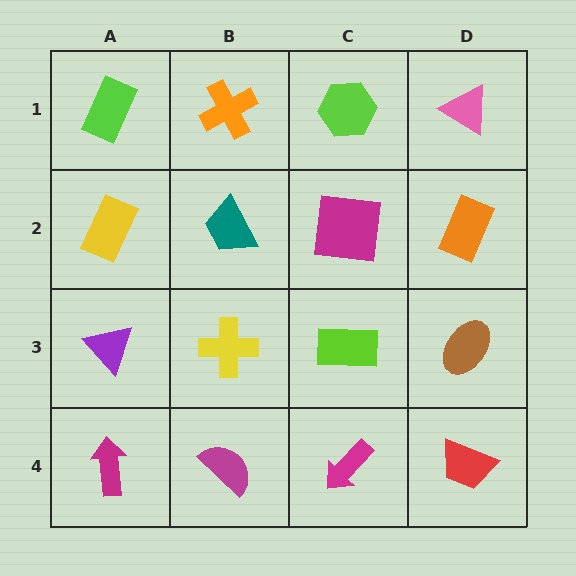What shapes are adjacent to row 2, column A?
A lime rectangle (row 1, column A), a purple triangle (row 3, column A), a teal trapezoid (row 2, column B).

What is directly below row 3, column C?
A magenta arrow.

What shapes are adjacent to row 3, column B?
A teal trapezoid (row 2, column B), a magenta semicircle (row 4, column B), a purple triangle (row 3, column A), a lime rectangle (row 3, column C).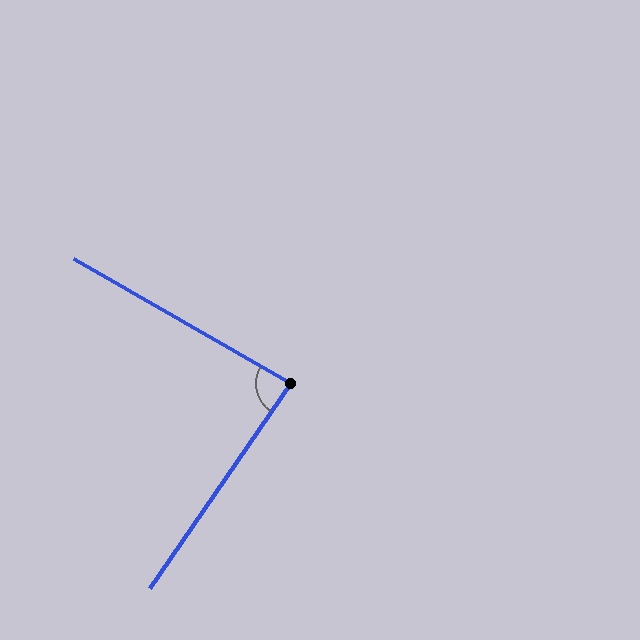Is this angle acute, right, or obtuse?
It is approximately a right angle.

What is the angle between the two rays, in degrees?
Approximately 85 degrees.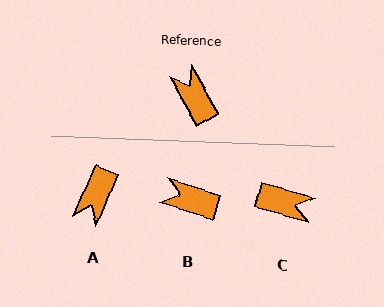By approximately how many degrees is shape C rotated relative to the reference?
Approximately 134 degrees clockwise.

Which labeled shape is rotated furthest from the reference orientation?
C, about 134 degrees away.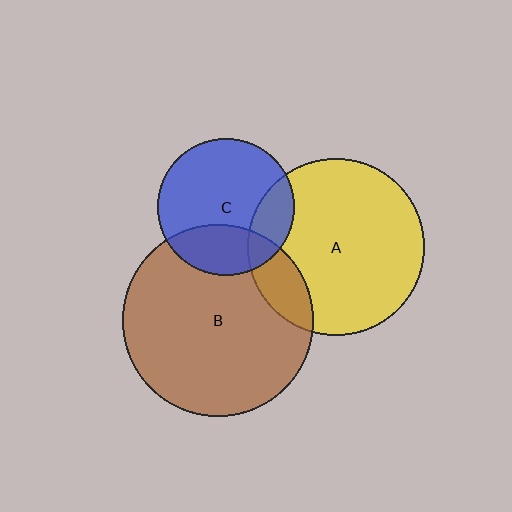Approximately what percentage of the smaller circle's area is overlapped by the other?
Approximately 20%.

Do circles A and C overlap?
Yes.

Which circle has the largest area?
Circle B (brown).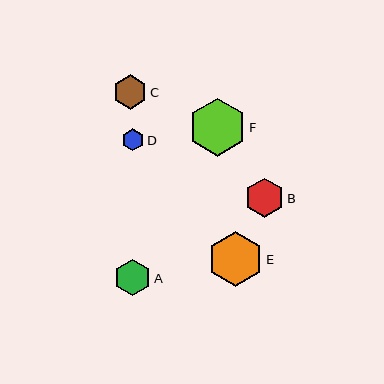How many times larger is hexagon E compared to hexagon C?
Hexagon E is approximately 1.6 times the size of hexagon C.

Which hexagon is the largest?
Hexagon F is the largest with a size of approximately 58 pixels.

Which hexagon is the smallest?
Hexagon D is the smallest with a size of approximately 22 pixels.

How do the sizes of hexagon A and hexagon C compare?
Hexagon A and hexagon C are approximately the same size.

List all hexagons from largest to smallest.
From largest to smallest: F, E, B, A, C, D.